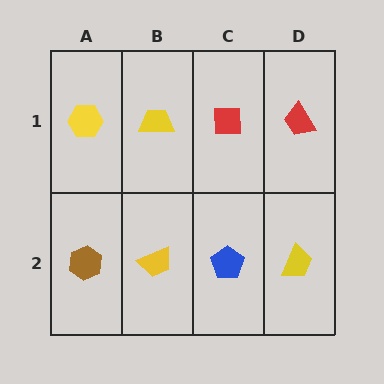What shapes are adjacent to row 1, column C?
A blue pentagon (row 2, column C), a yellow trapezoid (row 1, column B), a red trapezoid (row 1, column D).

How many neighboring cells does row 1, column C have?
3.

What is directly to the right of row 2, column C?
A yellow trapezoid.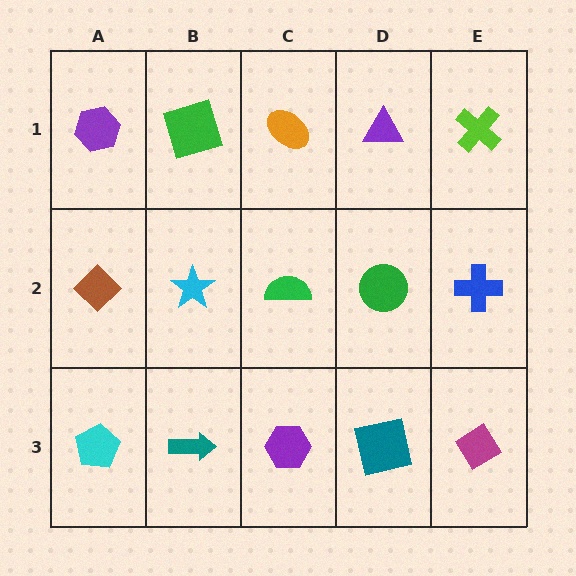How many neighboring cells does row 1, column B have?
3.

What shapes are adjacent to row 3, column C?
A green semicircle (row 2, column C), a teal arrow (row 3, column B), a teal square (row 3, column D).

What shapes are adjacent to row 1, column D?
A green circle (row 2, column D), an orange ellipse (row 1, column C), a lime cross (row 1, column E).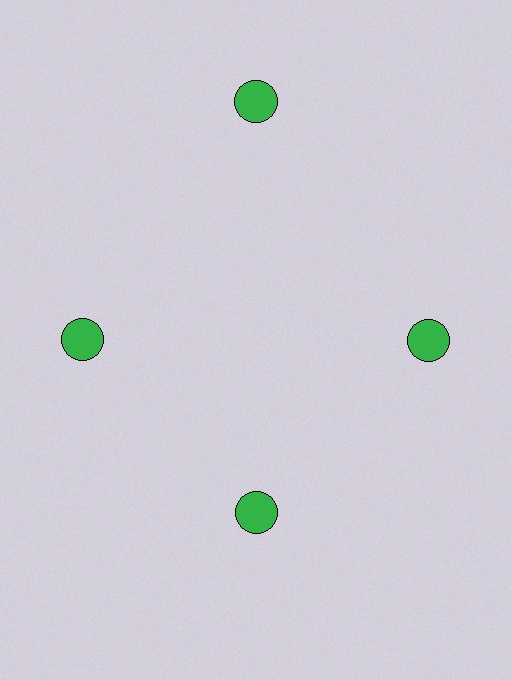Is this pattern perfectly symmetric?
No. The 4 green circles are arranged in a ring, but one element near the 12 o'clock position is pushed outward from the center, breaking the 4-fold rotational symmetry.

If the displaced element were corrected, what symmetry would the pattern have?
It would have 4-fold rotational symmetry — the pattern would map onto itself every 90 degrees.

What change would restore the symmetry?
The symmetry would be restored by moving it inward, back onto the ring so that all 4 circles sit at equal angles and equal distance from the center.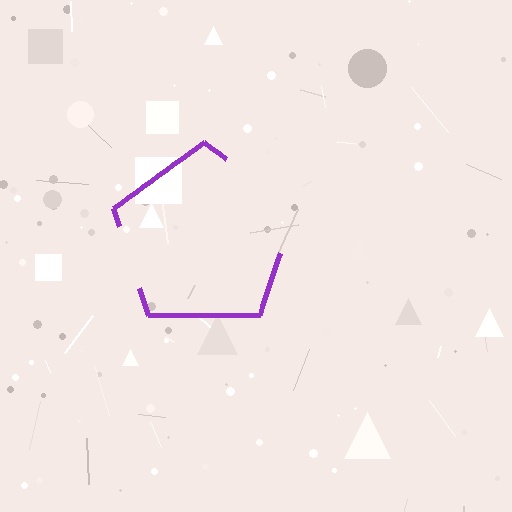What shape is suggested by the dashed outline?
The dashed outline suggests a pentagon.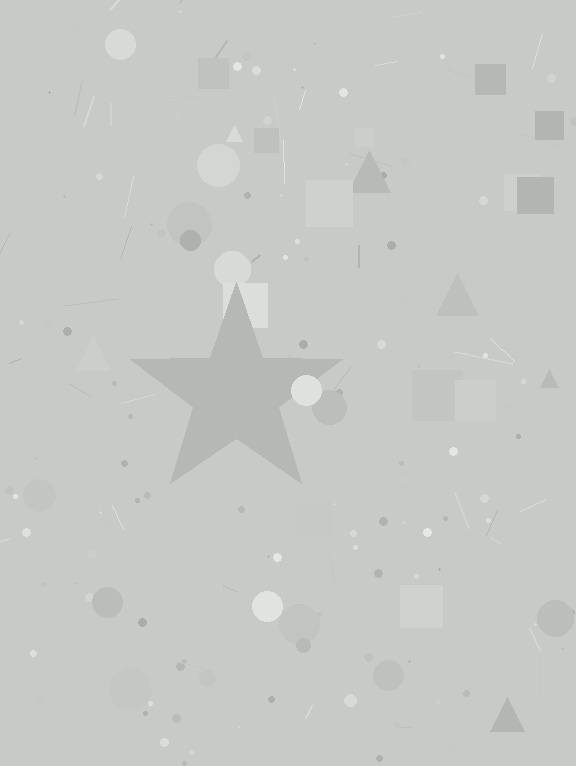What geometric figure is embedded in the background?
A star is embedded in the background.